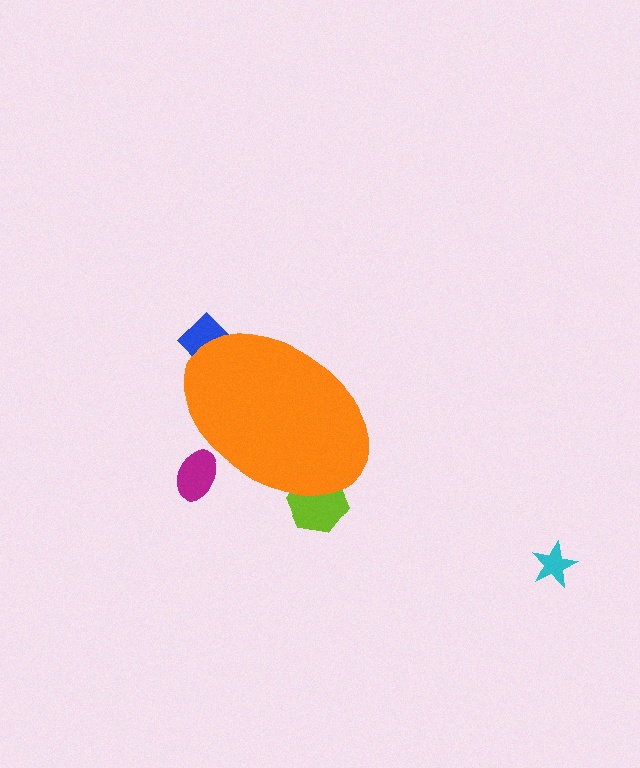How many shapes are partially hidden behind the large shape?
3 shapes are partially hidden.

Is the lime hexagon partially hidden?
Yes, the lime hexagon is partially hidden behind the orange ellipse.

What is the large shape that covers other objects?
An orange ellipse.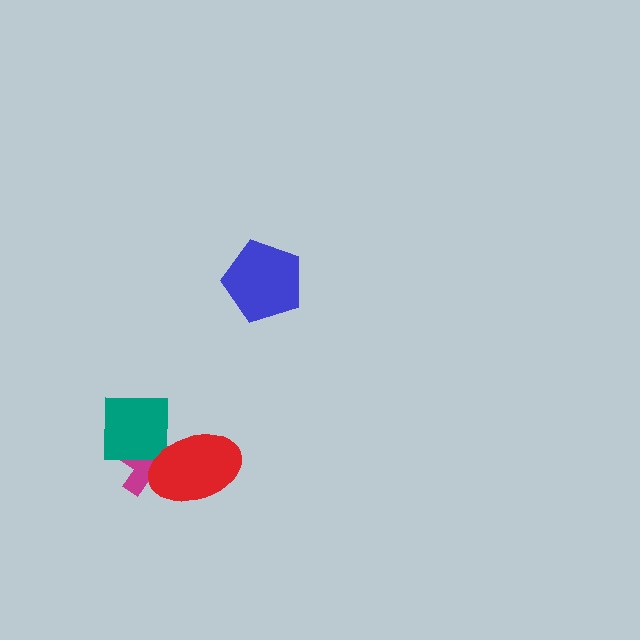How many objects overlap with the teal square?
2 objects overlap with the teal square.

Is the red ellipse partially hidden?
No, no other shape covers it.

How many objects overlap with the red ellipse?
2 objects overlap with the red ellipse.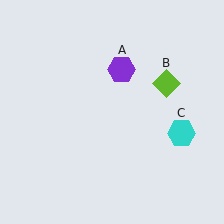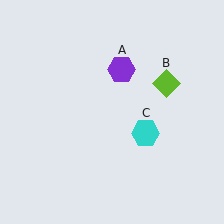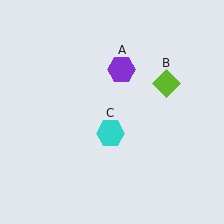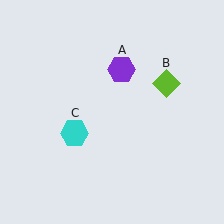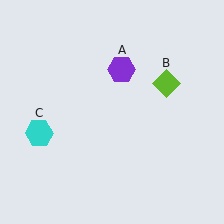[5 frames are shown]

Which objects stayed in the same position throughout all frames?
Purple hexagon (object A) and lime diamond (object B) remained stationary.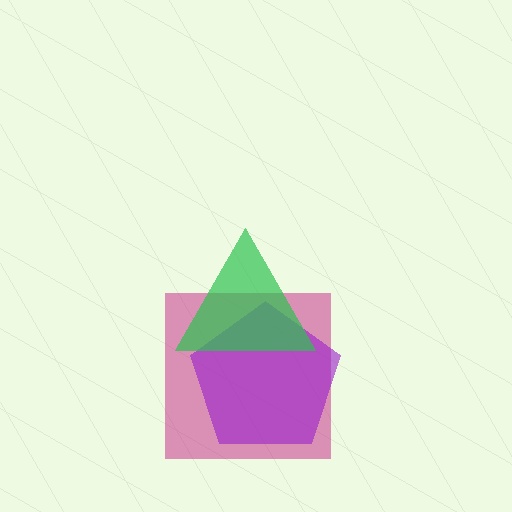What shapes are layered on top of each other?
The layered shapes are: a magenta square, a purple pentagon, a green triangle.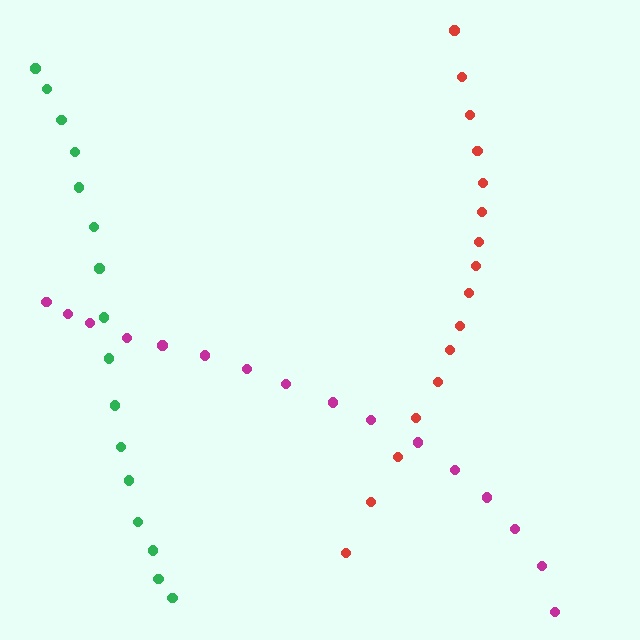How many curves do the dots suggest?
There are 3 distinct paths.